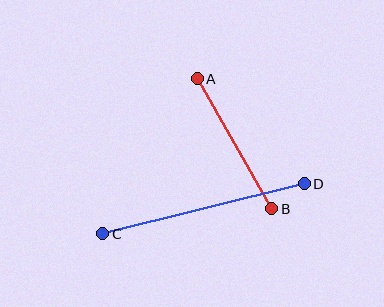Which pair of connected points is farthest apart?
Points C and D are farthest apart.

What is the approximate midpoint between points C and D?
The midpoint is at approximately (204, 209) pixels.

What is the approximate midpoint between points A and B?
The midpoint is at approximately (234, 144) pixels.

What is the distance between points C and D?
The distance is approximately 208 pixels.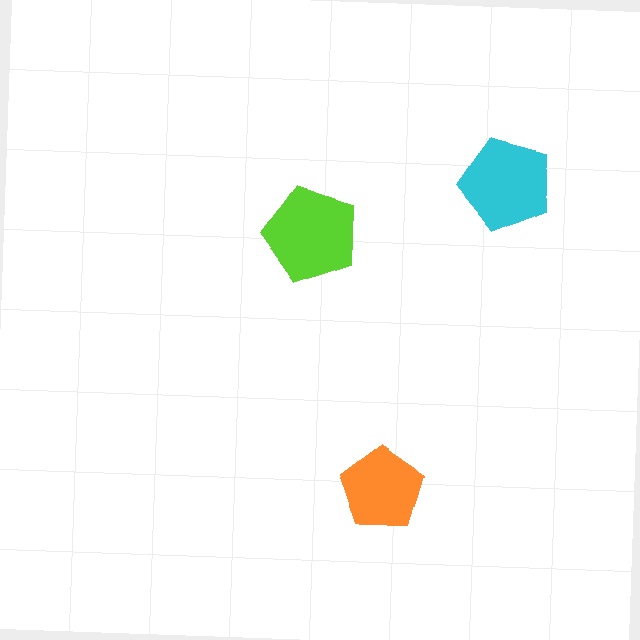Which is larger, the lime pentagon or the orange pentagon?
The lime one.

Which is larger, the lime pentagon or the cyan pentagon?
The lime one.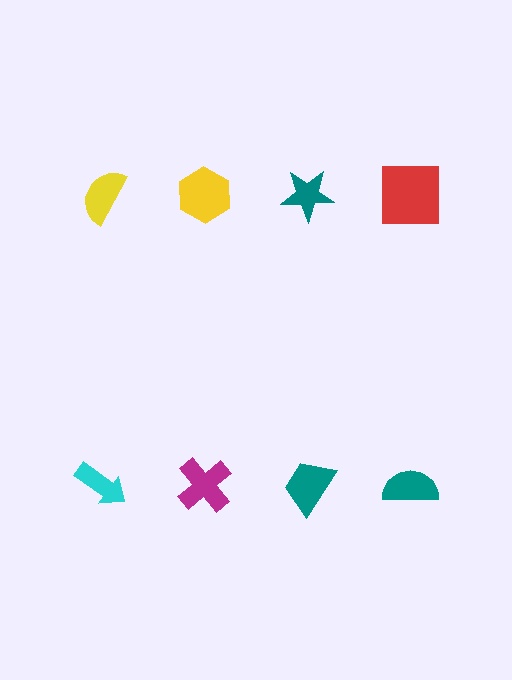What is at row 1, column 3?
A teal star.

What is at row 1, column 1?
A yellow semicircle.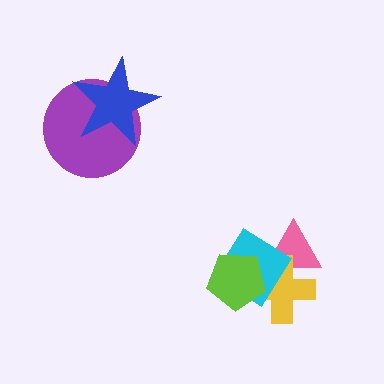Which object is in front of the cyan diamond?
The lime pentagon is in front of the cyan diamond.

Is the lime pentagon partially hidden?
No, no other shape covers it.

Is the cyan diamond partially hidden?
Yes, it is partially covered by another shape.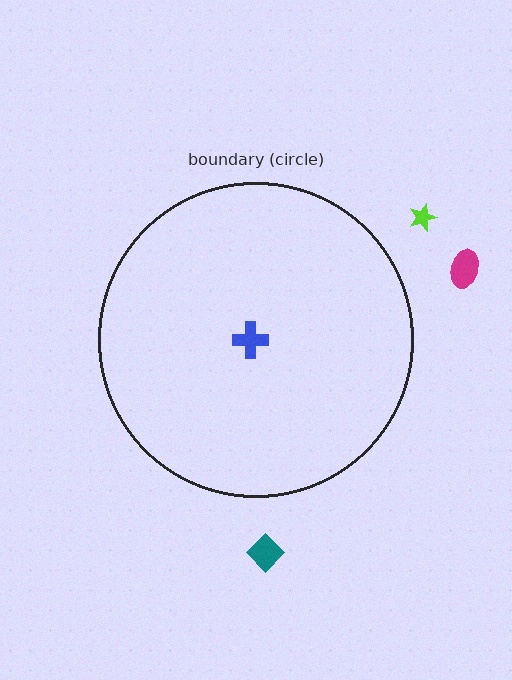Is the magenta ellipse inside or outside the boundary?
Outside.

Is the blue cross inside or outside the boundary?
Inside.